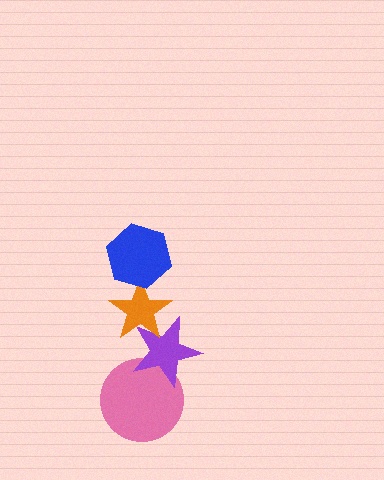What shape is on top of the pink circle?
The purple star is on top of the pink circle.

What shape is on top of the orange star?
The blue hexagon is on top of the orange star.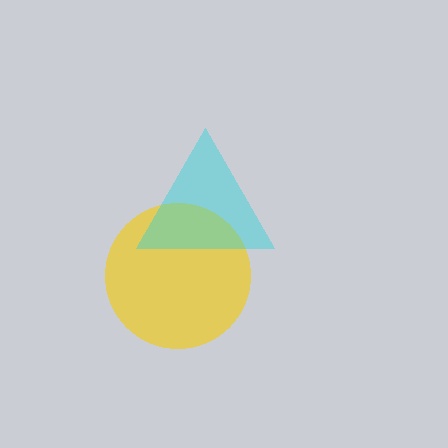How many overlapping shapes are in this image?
There are 2 overlapping shapes in the image.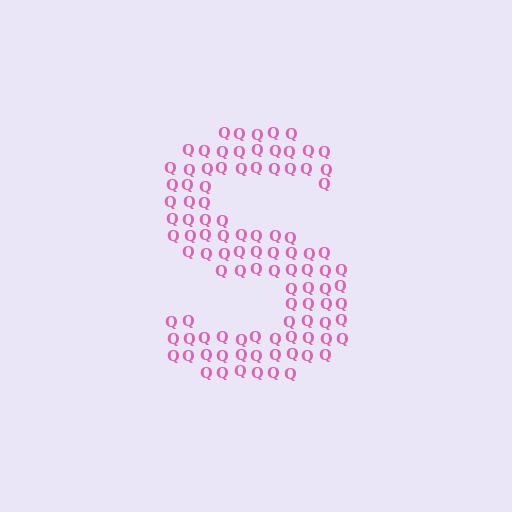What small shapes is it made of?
It is made of small letter Q's.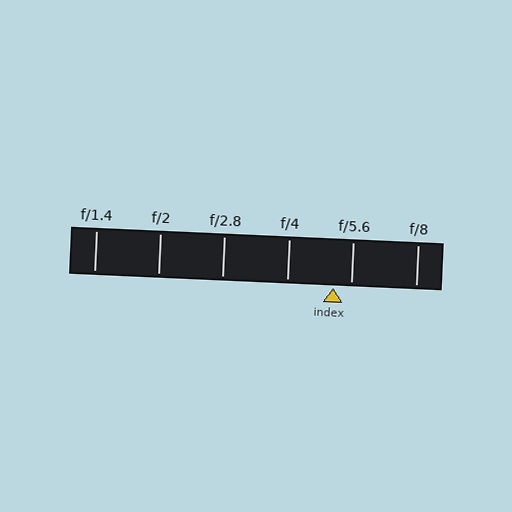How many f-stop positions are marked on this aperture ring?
There are 6 f-stop positions marked.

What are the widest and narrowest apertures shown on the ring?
The widest aperture shown is f/1.4 and the narrowest is f/8.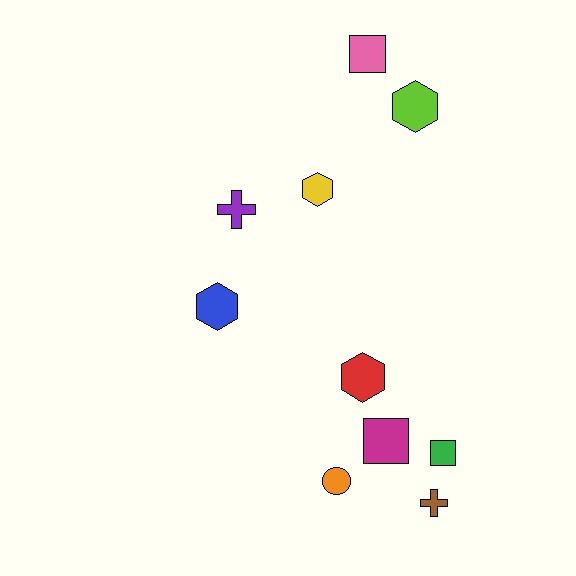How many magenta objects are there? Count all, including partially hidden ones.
There is 1 magenta object.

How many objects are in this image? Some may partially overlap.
There are 10 objects.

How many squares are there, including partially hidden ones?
There are 3 squares.